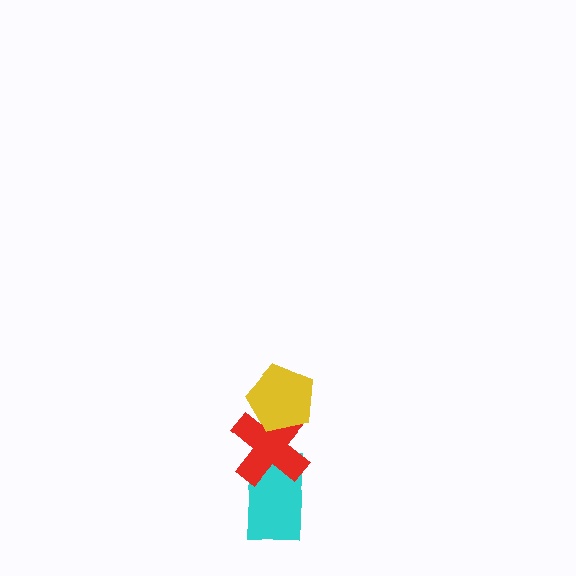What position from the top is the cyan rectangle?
The cyan rectangle is 3rd from the top.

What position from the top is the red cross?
The red cross is 2nd from the top.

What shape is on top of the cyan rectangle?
The red cross is on top of the cyan rectangle.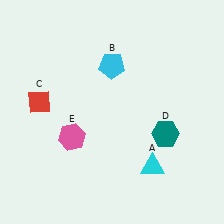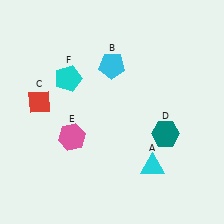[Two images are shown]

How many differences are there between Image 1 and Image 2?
There is 1 difference between the two images.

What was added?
A cyan pentagon (F) was added in Image 2.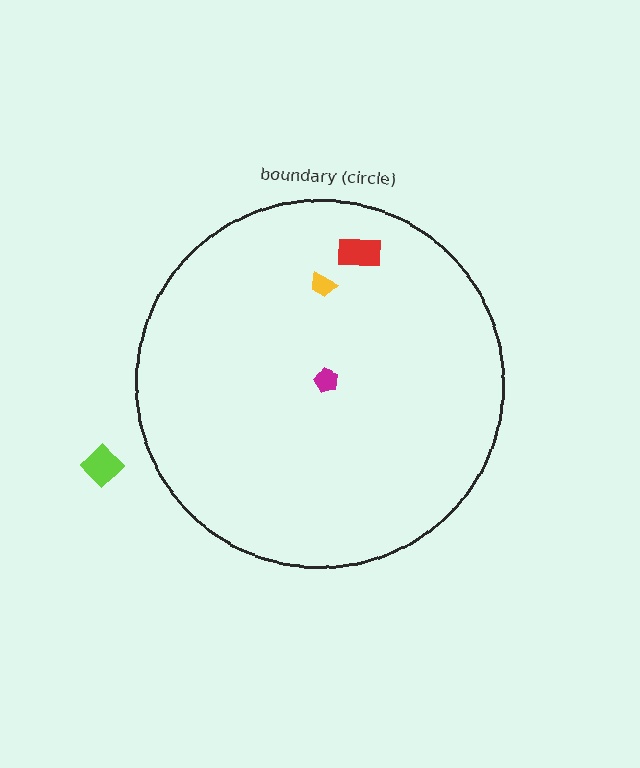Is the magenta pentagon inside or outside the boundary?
Inside.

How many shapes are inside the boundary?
3 inside, 1 outside.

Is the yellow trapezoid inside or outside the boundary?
Inside.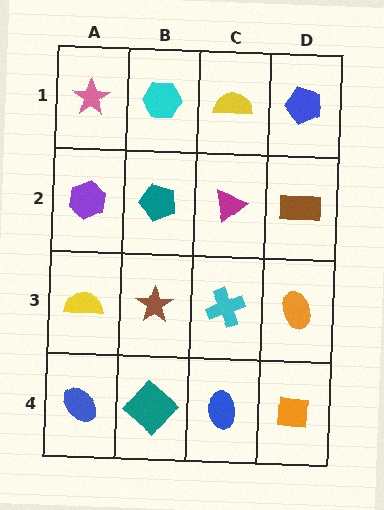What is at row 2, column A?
A purple hexagon.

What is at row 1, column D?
A blue pentagon.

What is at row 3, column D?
An orange ellipse.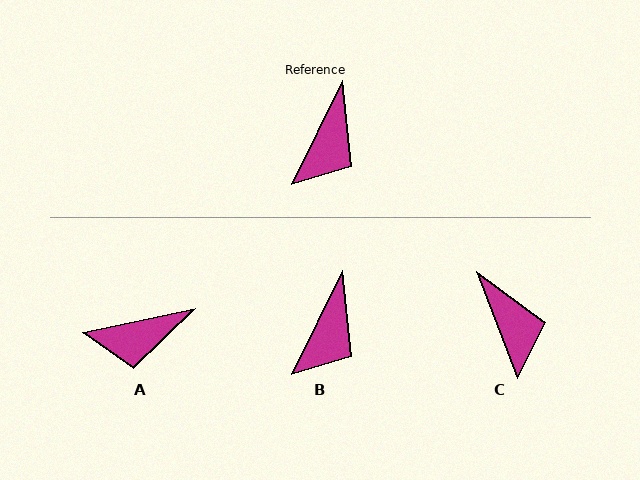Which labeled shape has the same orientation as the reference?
B.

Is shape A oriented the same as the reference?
No, it is off by about 52 degrees.